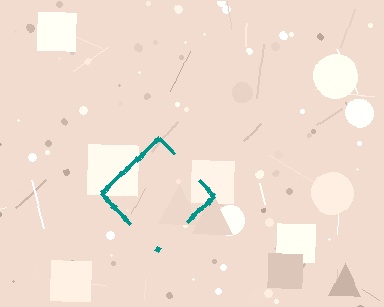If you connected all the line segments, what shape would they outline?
They would outline a diamond.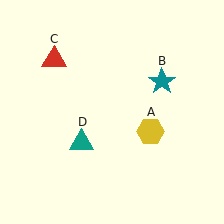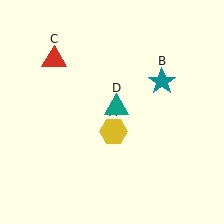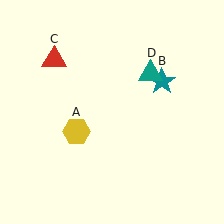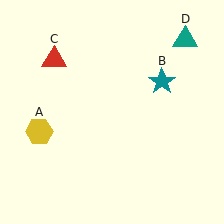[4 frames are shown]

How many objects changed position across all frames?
2 objects changed position: yellow hexagon (object A), teal triangle (object D).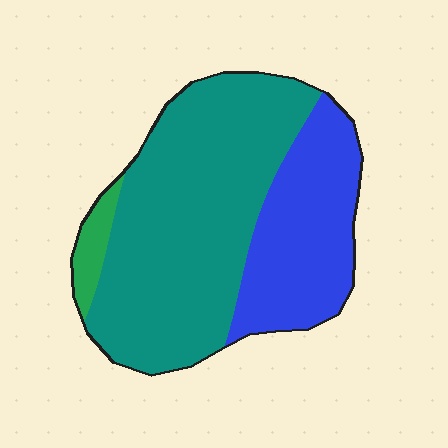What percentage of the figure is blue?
Blue covers about 30% of the figure.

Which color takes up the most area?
Teal, at roughly 65%.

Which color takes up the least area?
Green, at roughly 5%.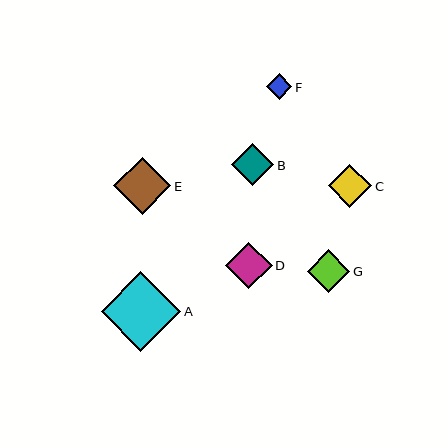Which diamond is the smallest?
Diamond F is the smallest with a size of approximately 25 pixels.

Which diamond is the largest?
Diamond A is the largest with a size of approximately 80 pixels.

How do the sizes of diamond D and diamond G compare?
Diamond D and diamond G are approximately the same size.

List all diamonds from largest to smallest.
From largest to smallest: A, E, D, C, G, B, F.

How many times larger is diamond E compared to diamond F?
Diamond E is approximately 2.3 times the size of diamond F.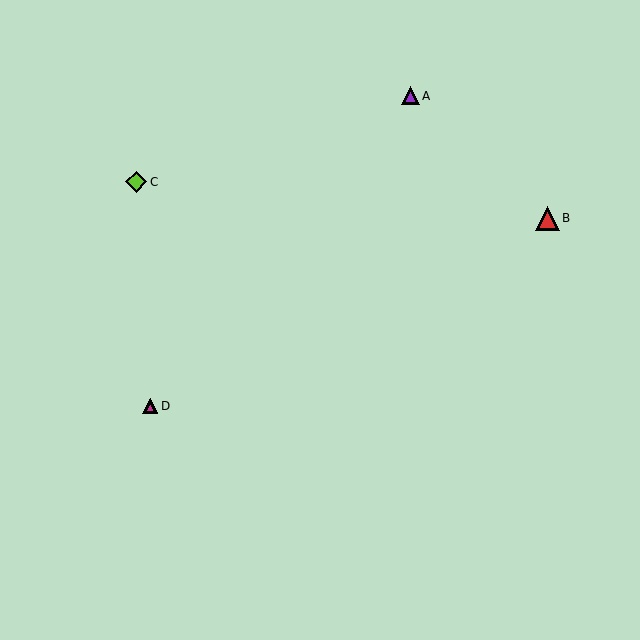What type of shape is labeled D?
Shape D is a magenta triangle.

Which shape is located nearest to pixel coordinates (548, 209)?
The red triangle (labeled B) at (547, 218) is nearest to that location.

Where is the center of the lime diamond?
The center of the lime diamond is at (136, 182).